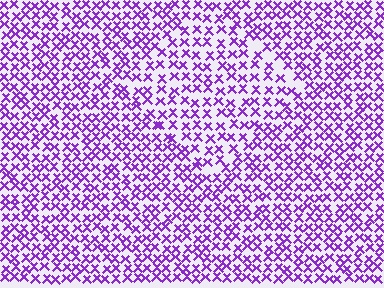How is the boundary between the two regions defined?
The boundary is defined by a change in element density (approximately 1.4x ratio). All elements are the same color, size, and shape.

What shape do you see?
I see a diamond.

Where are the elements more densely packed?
The elements are more densely packed outside the diamond boundary.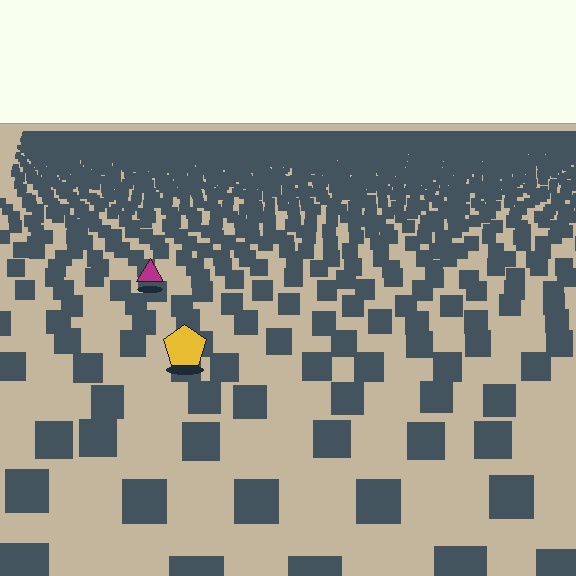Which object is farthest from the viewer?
The magenta triangle is farthest from the viewer. It appears smaller and the ground texture around it is denser.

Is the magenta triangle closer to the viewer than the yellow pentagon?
No. The yellow pentagon is closer — you can tell from the texture gradient: the ground texture is coarser near it.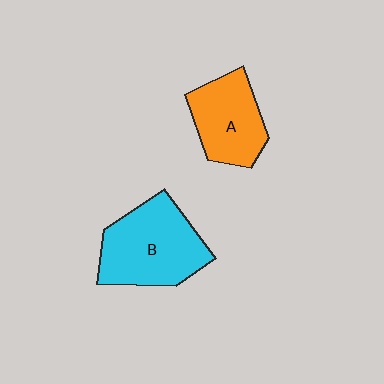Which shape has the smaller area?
Shape A (orange).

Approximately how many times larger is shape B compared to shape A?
Approximately 1.4 times.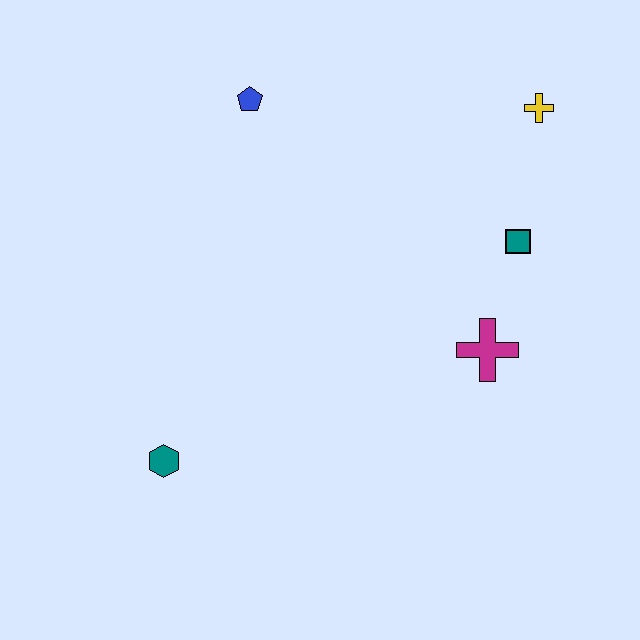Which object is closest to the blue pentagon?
The yellow cross is closest to the blue pentagon.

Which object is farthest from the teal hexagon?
The yellow cross is farthest from the teal hexagon.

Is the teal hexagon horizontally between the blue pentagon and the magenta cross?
No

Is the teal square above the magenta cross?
Yes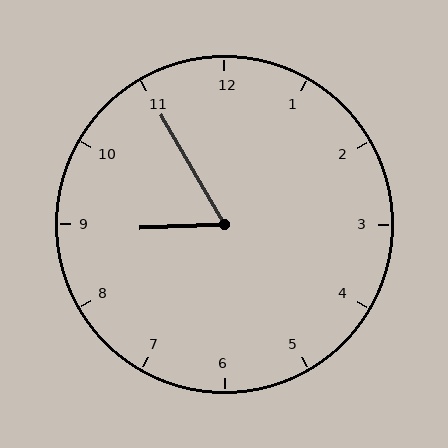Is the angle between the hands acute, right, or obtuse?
It is acute.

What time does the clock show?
8:55.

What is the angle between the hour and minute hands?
Approximately 62 degrees.